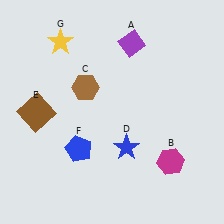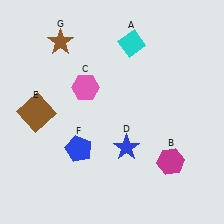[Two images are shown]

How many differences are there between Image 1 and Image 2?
There are 3 differences between the two images.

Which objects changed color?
A changed from purple to cyan. C changed from brown to pink. G changed from yellow to brown.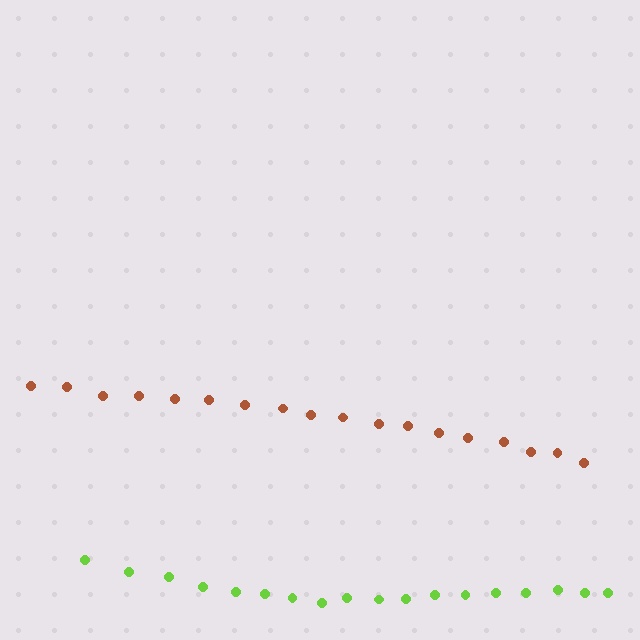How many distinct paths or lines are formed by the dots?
There are 2 distinct paths.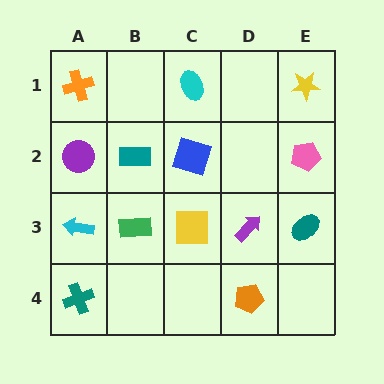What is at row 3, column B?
A green rectangle.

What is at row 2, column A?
A purple circle.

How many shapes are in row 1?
3 shapes.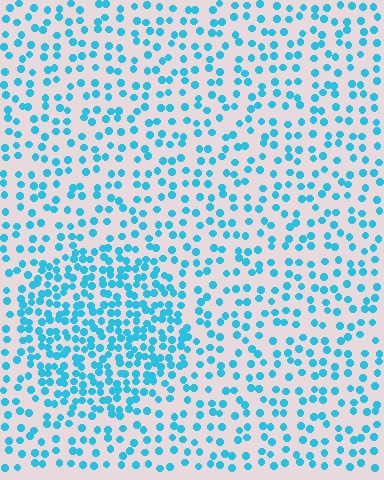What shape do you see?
I see a circle.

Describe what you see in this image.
The image contains small cyan elements arranged at two different densities. A circle-shaped region is visible where the elements are more densely packed than the surrounding area.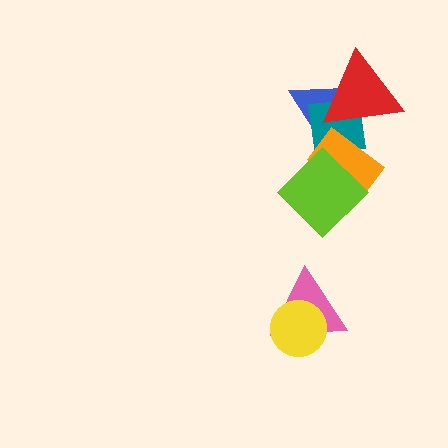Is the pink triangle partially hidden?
Yes, it is partially covered by another shape.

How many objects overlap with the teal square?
3 objects overlap with the teal square.